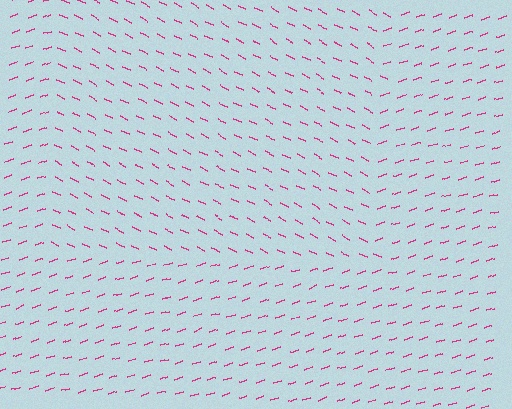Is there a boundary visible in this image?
Yes, there is a texture boundary formed by a change in line orientation.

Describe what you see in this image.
The image is filled with small magenta line segments. A rectangle region in the image has lines oriented differently from the surrounding lines, creating a visible texture boundary.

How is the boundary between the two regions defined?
The boundary is defined purely by a change in line orientation (approximately 45 degrees difference). All lines are the same color and thickness.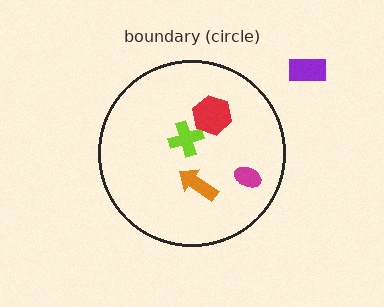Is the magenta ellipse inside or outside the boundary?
Inside.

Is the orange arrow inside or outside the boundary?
Inside.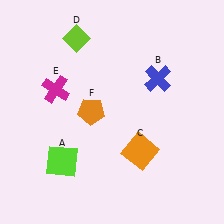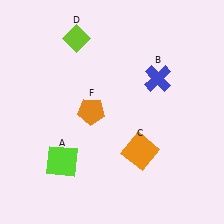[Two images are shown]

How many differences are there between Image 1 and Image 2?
There is 1 difference between the two images.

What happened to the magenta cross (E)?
The magenta cross (E) was removed in Image 2. It was in the top-left area of Image 1.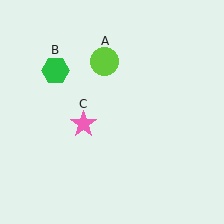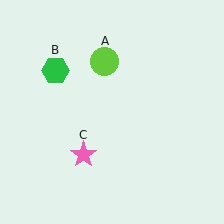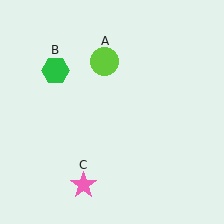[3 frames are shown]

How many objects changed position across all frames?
1 object changed position: pink star (object C).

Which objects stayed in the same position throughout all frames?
Lime circle (object A) and green hexagon (object B) remained stationary.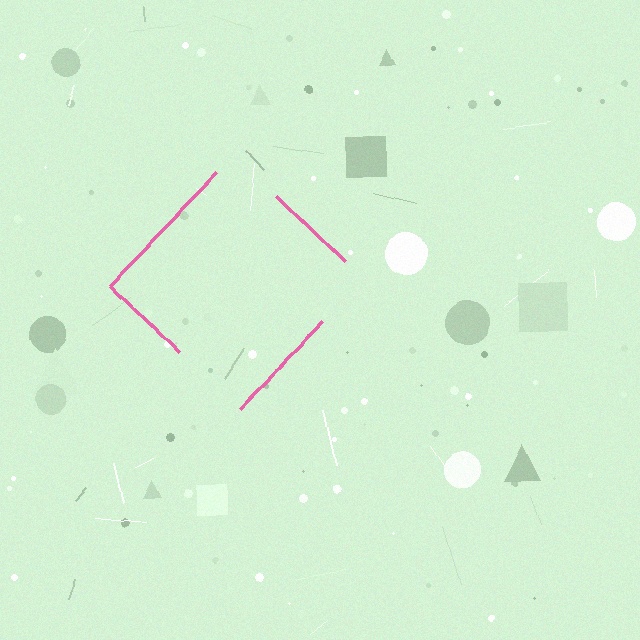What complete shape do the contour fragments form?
The contour fragments form a diamond.